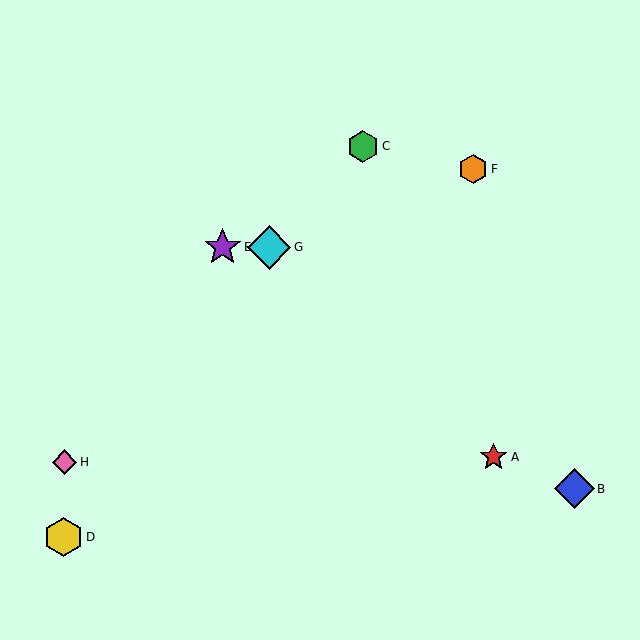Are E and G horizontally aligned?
Yes, both are at y≈247.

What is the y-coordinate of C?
Object C is at y≈146.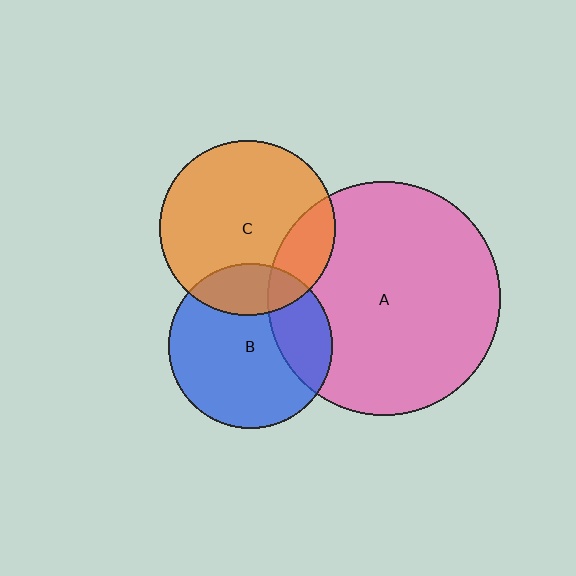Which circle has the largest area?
Circle A (pink).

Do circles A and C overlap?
Yes.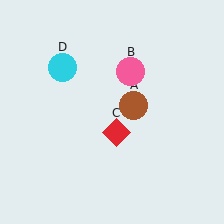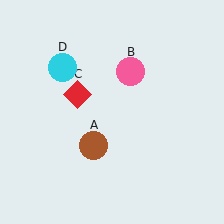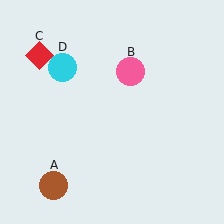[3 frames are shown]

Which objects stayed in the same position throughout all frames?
Pink circle (object B) and cyan circle (object D) remained stationary.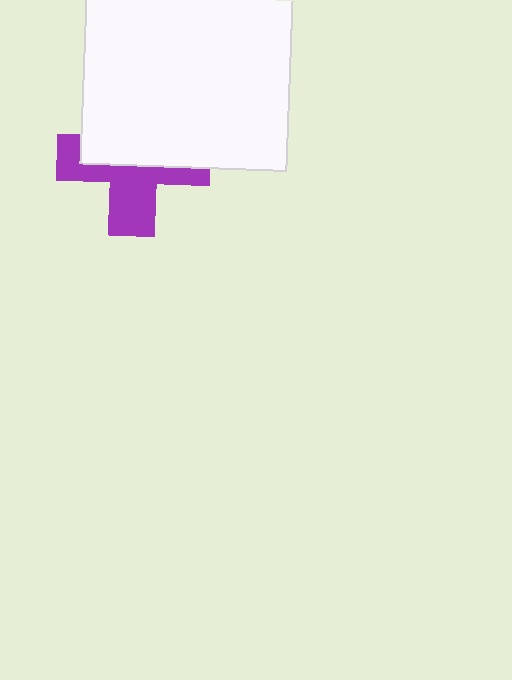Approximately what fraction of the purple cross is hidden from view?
Roughly 53% of the purple cross is hidden behind the white square.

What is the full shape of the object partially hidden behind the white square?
The partially hidden object is a purple cross.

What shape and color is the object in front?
The object in front is a white square.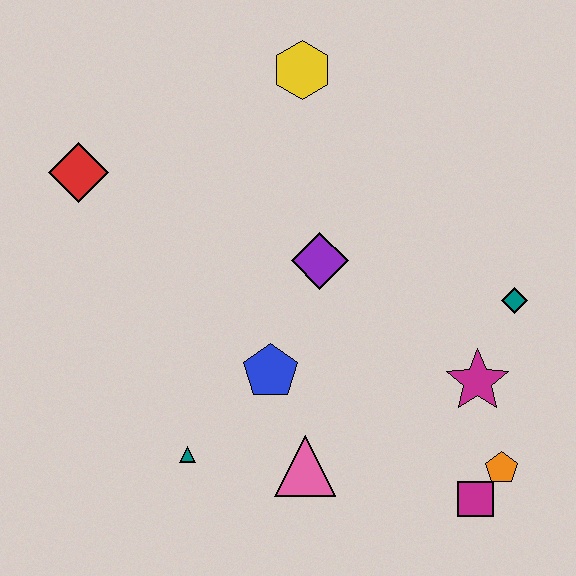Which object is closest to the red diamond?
The yellow hexagon is closest to the red diamond.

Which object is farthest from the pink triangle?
The yellow hexagon is farthest from the pink triangle.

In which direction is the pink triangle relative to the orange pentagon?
The pink triangle is to the left of the orange pentagon.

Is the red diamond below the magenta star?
No